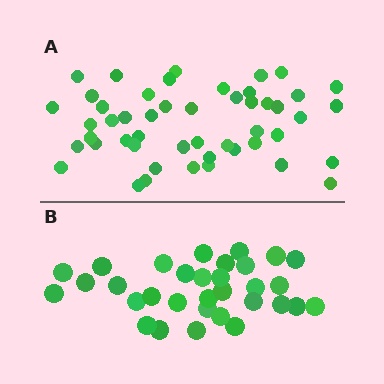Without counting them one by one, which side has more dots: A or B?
Region A (the top region) has more dots.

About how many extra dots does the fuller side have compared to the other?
Region A has approximately 15 more dots than region B.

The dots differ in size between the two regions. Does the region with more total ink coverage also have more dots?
No. Region B has more total ink coverage because its dots are larger, but region A actually contains more individual dots. Total area can be misleading — the number of items is what matters here.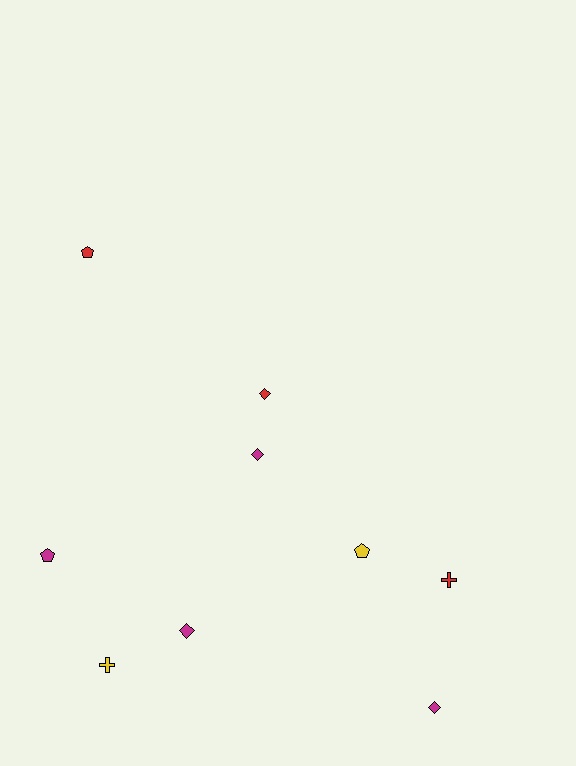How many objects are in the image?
There are 9 objects.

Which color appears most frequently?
Magenta, with 4 objects.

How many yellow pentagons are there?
There is 1 yellow pentagon.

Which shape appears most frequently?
Diamond, with 4 objects.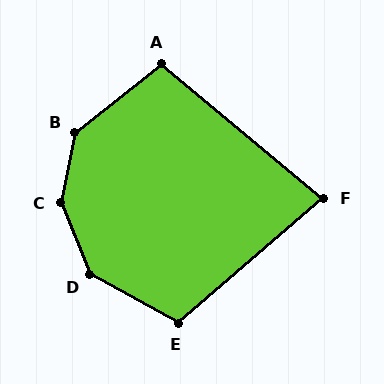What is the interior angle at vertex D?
Approximately 140 degrees (obtuse).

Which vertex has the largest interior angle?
C, at approximately 147 degrees.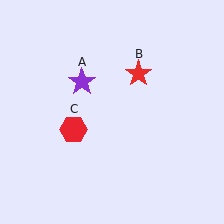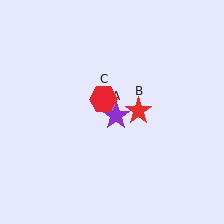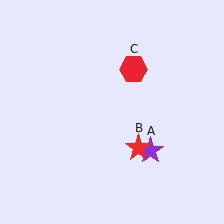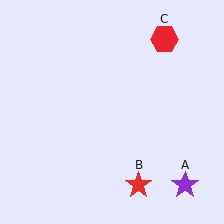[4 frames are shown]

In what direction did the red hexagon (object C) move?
The red hexagon (object C) moved up and to the right.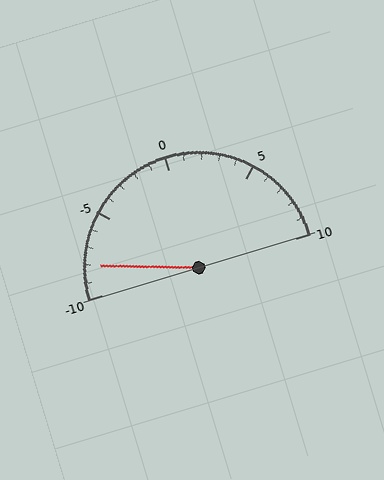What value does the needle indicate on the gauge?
The needle indicates approximately -8.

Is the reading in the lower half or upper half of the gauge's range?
The reading is in the lower half of the range (-10 to 10).